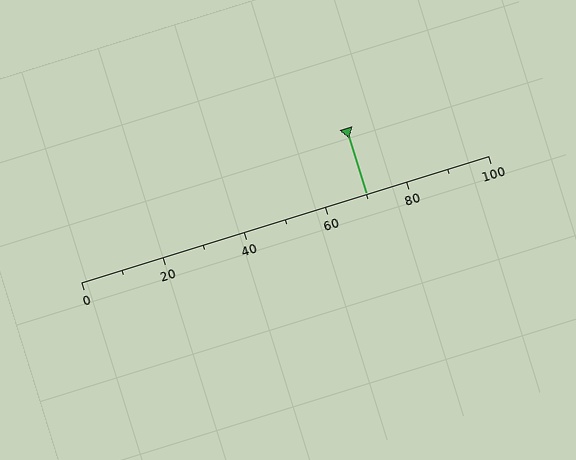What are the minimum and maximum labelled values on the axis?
The axis runs from 0 to 100.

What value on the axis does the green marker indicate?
The marker indicates approximately 70.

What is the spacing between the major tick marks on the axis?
The major ticks are spaced 20 apart.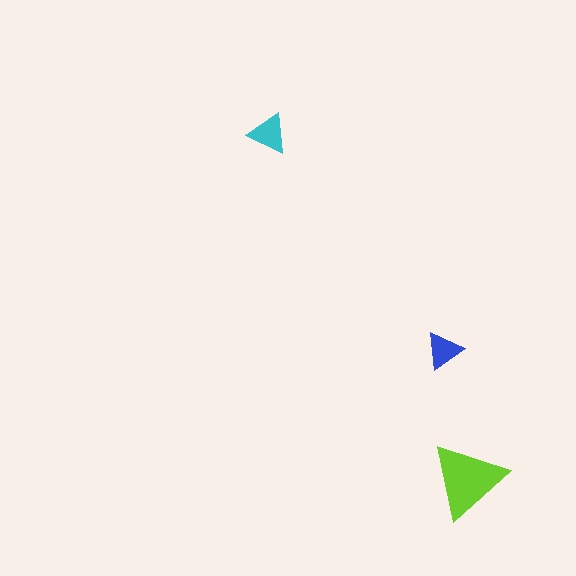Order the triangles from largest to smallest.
the lime one, the cyan one, the blue one.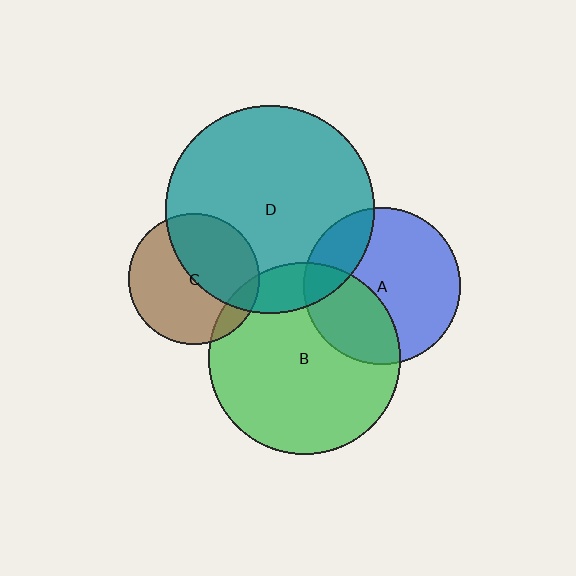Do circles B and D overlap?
Yes.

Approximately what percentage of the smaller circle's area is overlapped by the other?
Approximately 15%.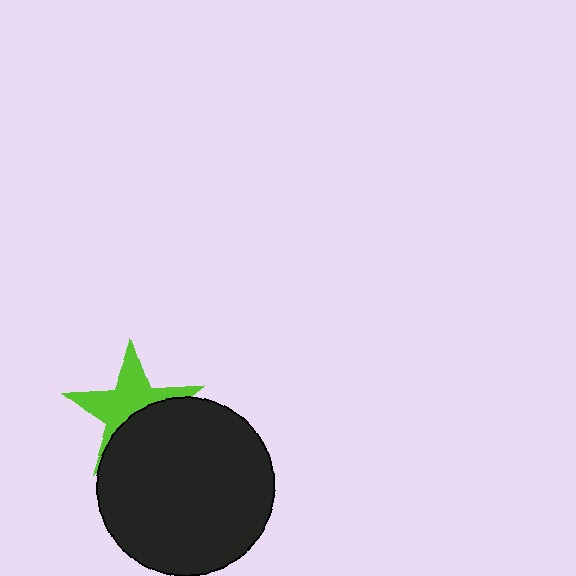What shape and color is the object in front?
The object in front is a black circle.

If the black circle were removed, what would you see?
You would see the complete lime star.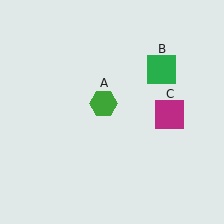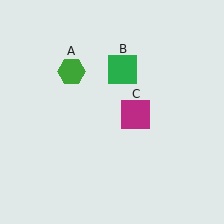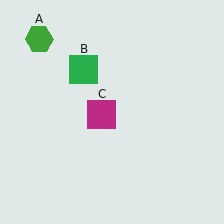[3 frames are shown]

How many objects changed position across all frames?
3 objects changed position: green hexagon (object A), green square (object B), magenta square (object C).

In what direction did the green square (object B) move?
The green square (object B) moved left.